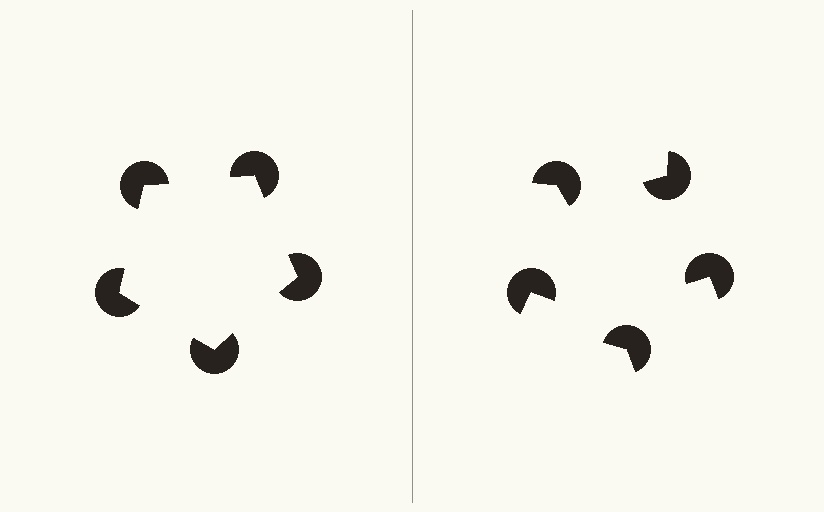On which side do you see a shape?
An illusory pentagon appears on the left side. On the right side the wedge cuts are rotated, so no coherent shape forms.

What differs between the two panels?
The pac-man discs are positioned identically on both sides; only the wedge orientations differ. On the left they align to a pentagon; on the right they are misaligned.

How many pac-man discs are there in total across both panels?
10 — 5 on each side.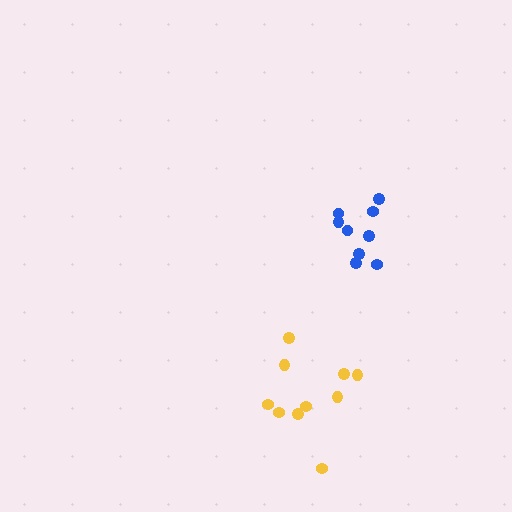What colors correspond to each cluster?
The clusters are colored: blue, yellow.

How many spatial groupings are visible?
There are 2 spatial groupings.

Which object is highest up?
The blue cluster is topmost.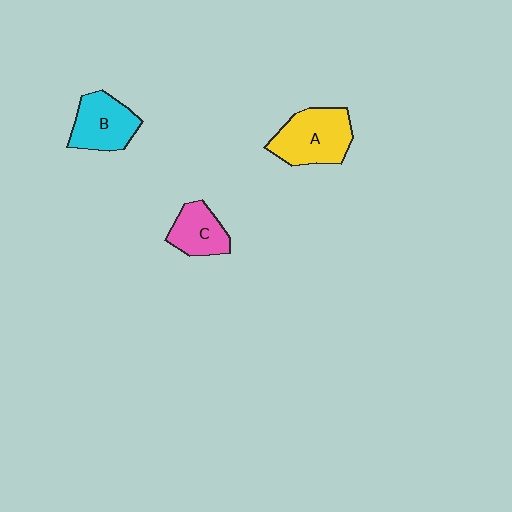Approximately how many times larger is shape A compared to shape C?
Approximately 1.5 times.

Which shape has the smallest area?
Shape C (pink).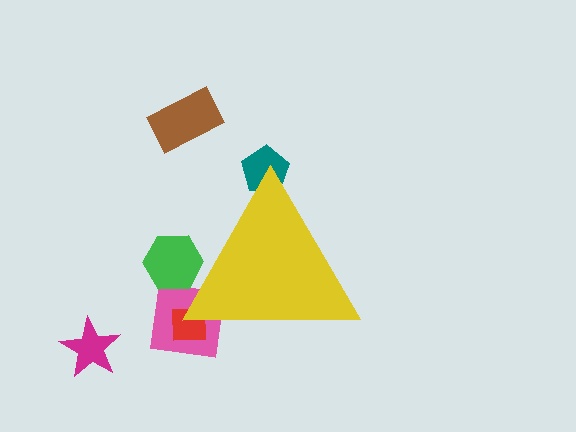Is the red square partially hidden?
Yes, the red square is partially hidden behind the yellow triangle.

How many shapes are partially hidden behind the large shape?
4 shapes are partially hidden.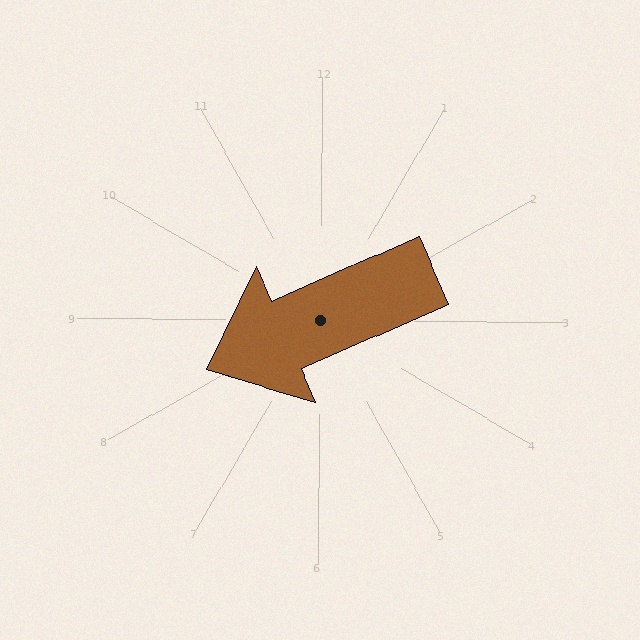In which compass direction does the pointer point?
Southwest.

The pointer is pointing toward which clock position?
Roughly 8 o'clock.